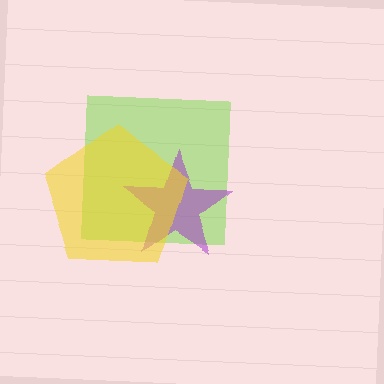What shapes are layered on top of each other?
The layered shapes are: a lime square, a purple star, a yellow pentagon.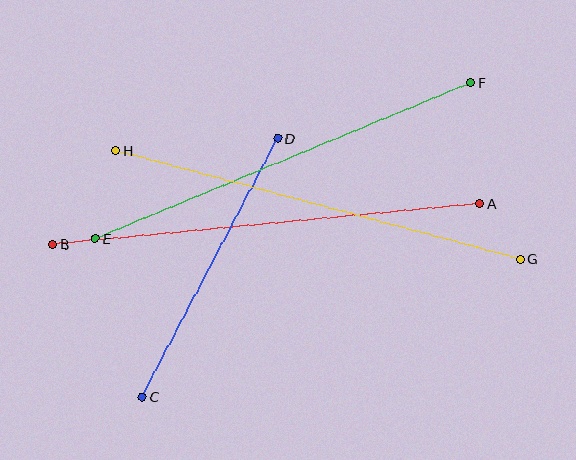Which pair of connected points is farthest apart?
Points A and B are farthest apart.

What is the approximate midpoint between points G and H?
The midpoint is at approximately (318, 205) pixels.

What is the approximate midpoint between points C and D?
The midpoint is at approximately (210, 268) pixels.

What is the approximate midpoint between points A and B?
The midpoint is at approximately (267, 224) pixels.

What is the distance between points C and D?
The distance is approximately 292 pixels.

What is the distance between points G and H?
The distance is approximately 419 pixels.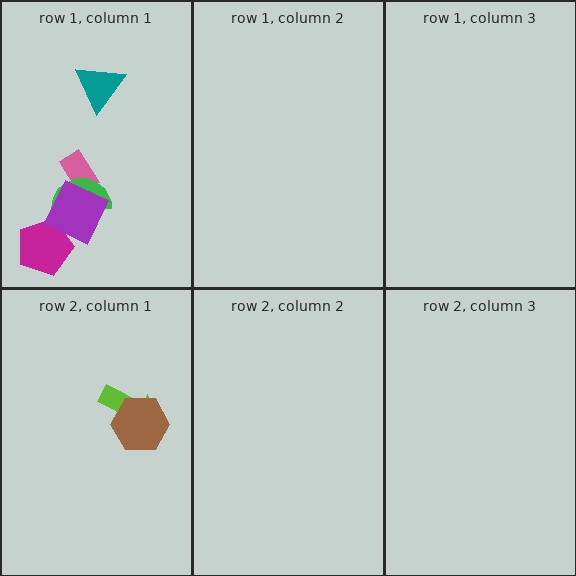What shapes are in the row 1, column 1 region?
The teal triangle, the pink rectangle, the green semicircle, the magenta pentagon, the purple square.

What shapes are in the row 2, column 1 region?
The lime arrow, the brown hexagon.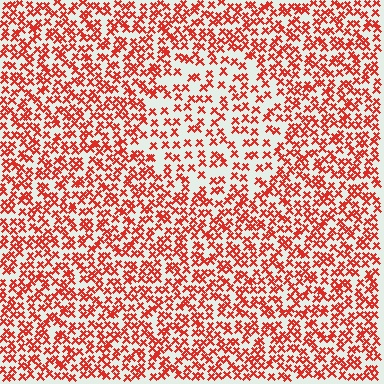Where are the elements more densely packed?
The elements are more densely packed outside the circle boundary.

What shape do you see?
I see a circle.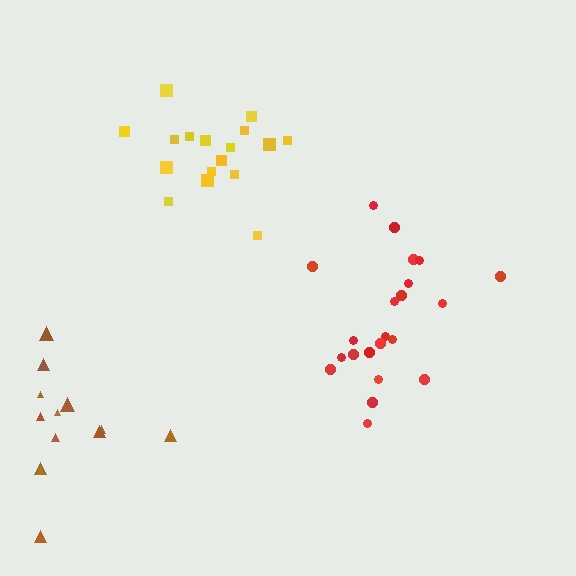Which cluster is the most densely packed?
Yellow.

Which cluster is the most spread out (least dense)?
Brown.